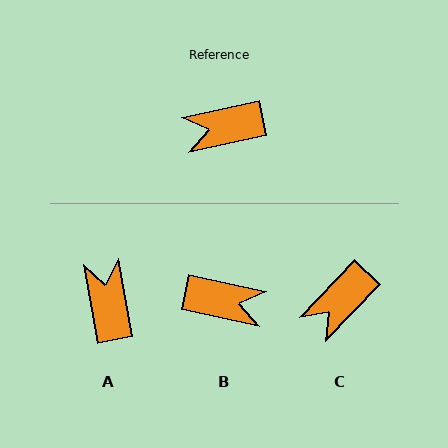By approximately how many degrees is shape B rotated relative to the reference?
Approximately 156 degrees counter-clockwise.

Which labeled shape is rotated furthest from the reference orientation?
B, about 156 degrees away.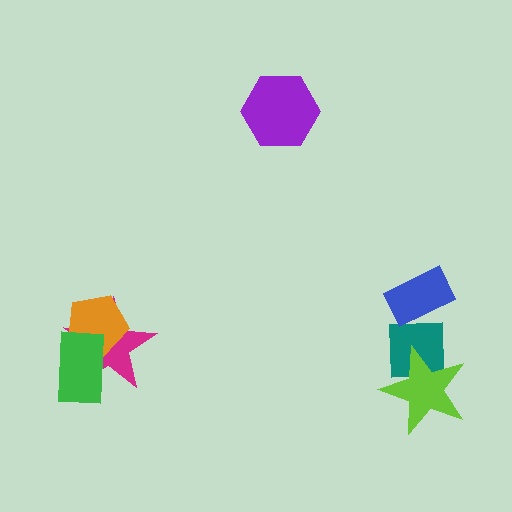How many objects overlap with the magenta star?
2 objects overlap with the magenta star.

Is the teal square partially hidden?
Yes, it is partially covered by another shape.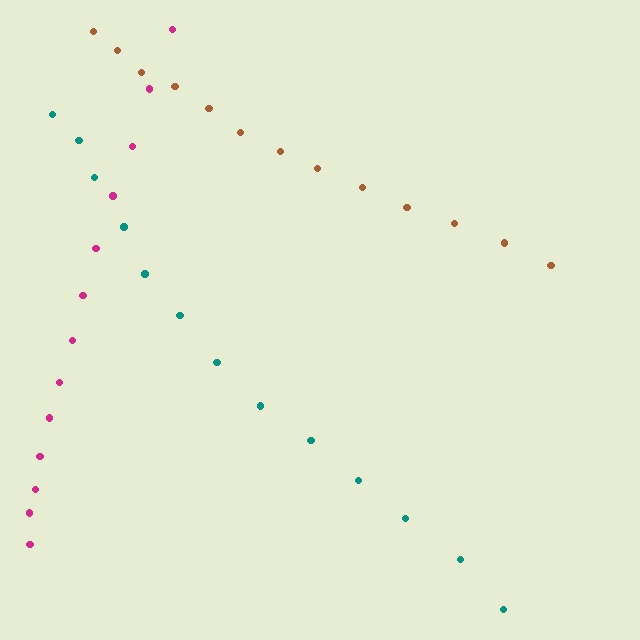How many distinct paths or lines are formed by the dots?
There are 3 distinct paths.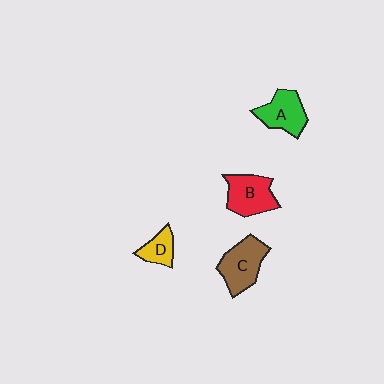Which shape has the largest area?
Shape C (brown).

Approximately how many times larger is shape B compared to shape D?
Approximately 1.8 times.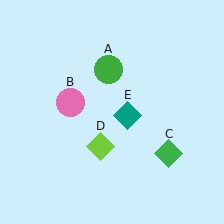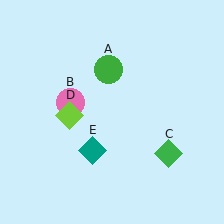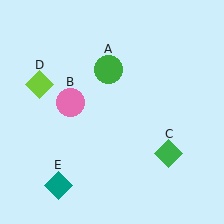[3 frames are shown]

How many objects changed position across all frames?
2 objects changed position: lime diamond (object D), teal diamond (object E).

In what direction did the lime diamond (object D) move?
The lime diamond (object D) moved up and to the left.